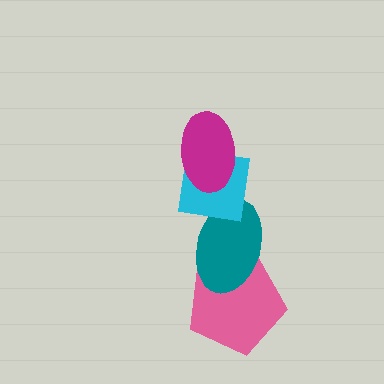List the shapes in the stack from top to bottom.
From top to bottom: the magenta ellipse, the cyan square, the teal ellipse, the pink pentagon.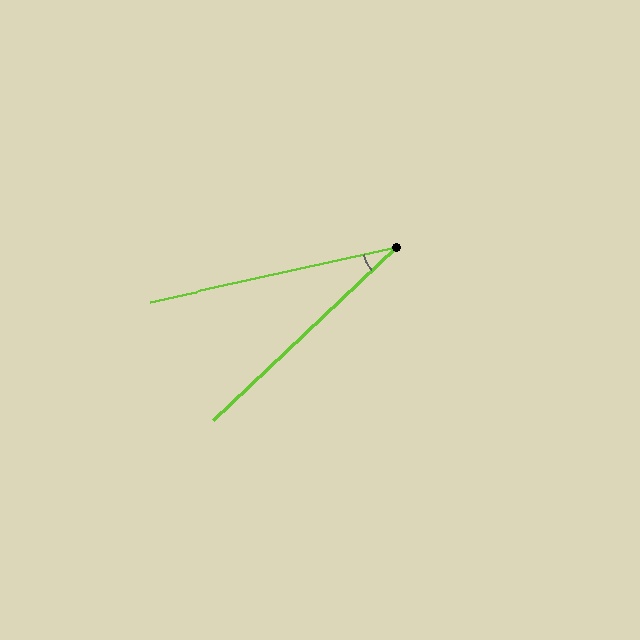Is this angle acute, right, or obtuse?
It is acute.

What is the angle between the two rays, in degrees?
Approximately 31 degrees.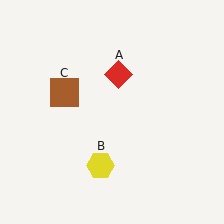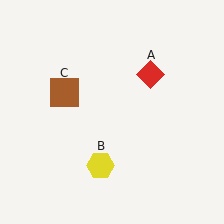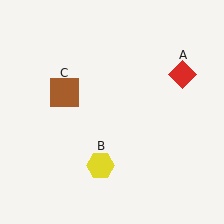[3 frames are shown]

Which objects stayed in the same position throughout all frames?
Yellow hexagon (object B) and brown square (object C) remained stationary.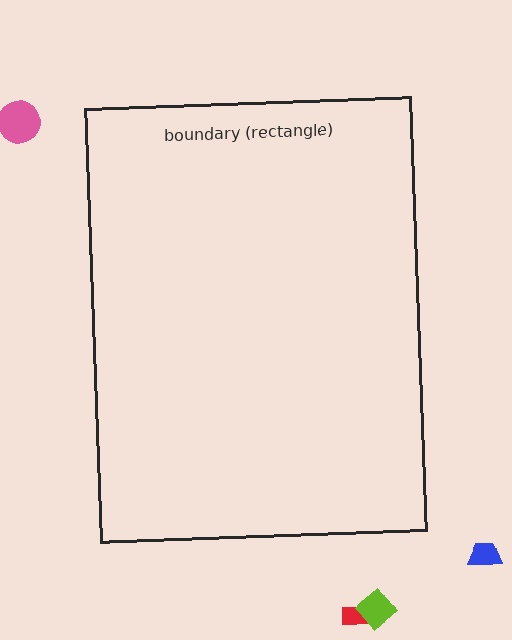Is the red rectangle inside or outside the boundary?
Outside.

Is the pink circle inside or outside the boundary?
Outside.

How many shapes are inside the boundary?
0 inside, 4 outside.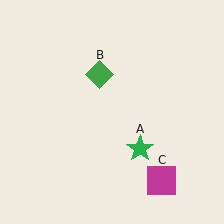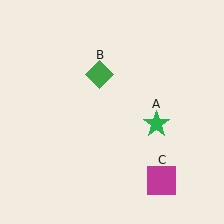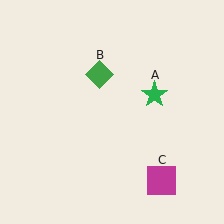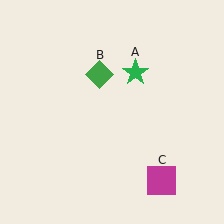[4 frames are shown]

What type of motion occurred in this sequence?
The green star (object A) rotated counterclockwise around the center of the scene.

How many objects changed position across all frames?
1 object changed position: green star (object A).